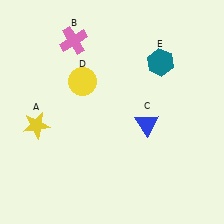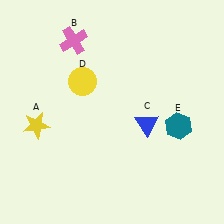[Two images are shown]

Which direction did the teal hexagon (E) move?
The teal hexagon (E) moved down.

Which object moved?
The teal hexagon (E) moved down.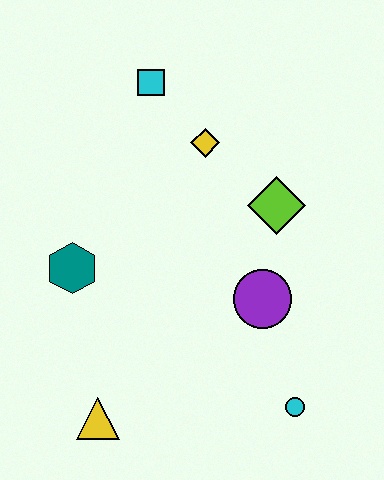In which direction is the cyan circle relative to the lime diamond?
The cyan circle is below the lime diamond.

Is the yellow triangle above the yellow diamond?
No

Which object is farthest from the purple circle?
The cyan square is farthest from the purple circle.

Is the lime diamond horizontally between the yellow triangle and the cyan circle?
Yes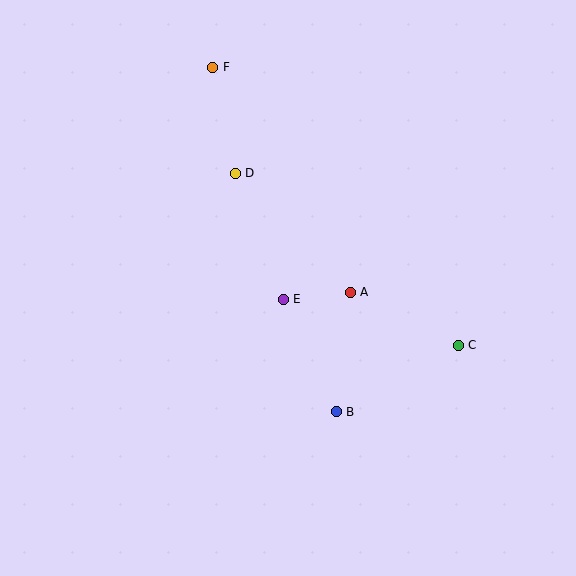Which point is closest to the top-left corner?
Point F is closest to the top-left corner.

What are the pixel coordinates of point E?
Point E is at (283, 299).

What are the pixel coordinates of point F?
Point F is at (213, 67).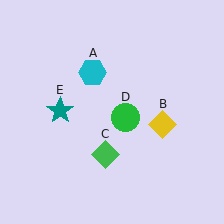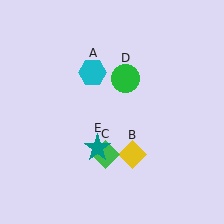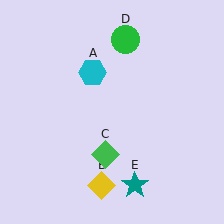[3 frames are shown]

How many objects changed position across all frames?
3 objects changed position: yellow diamond (object B), green circle (object D), teal star (object E).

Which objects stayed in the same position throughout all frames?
Cyan hexagon (object A) and green diamond (object C) remained stationary.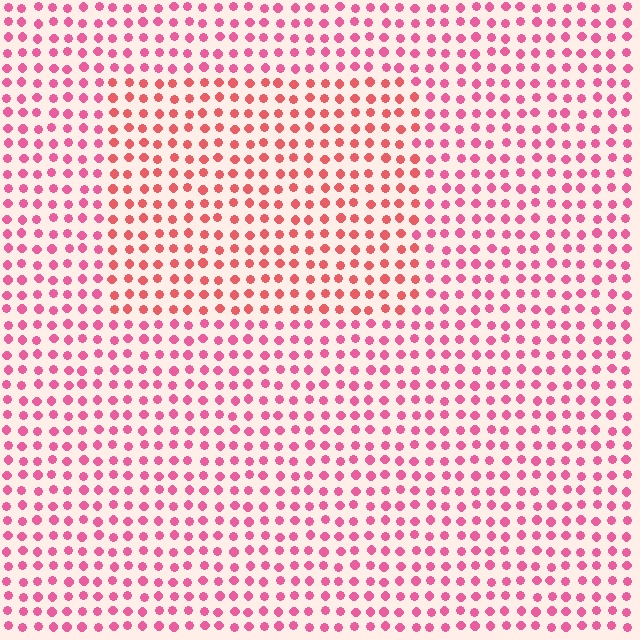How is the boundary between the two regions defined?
The boundary is defined purely by a slight shift in hue (about 24 degrees). Spacing, size, and orientation are identical on both sides.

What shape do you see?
I see a rectangle.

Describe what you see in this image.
The image is filled with small pink elements in a uniform arrangement. A rectangle-shaped region is visible where the elements are tinted to a slightly different hue, forming a subtle color boundary.